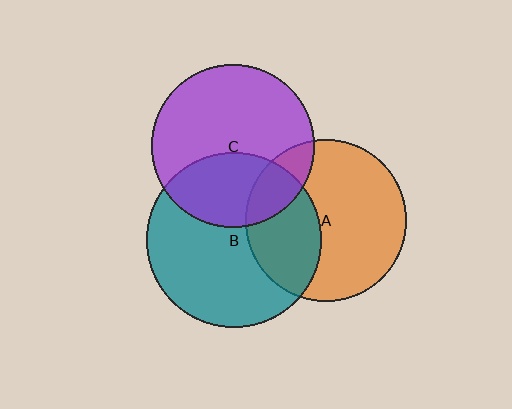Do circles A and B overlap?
Yes.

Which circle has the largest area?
Circle B (teal).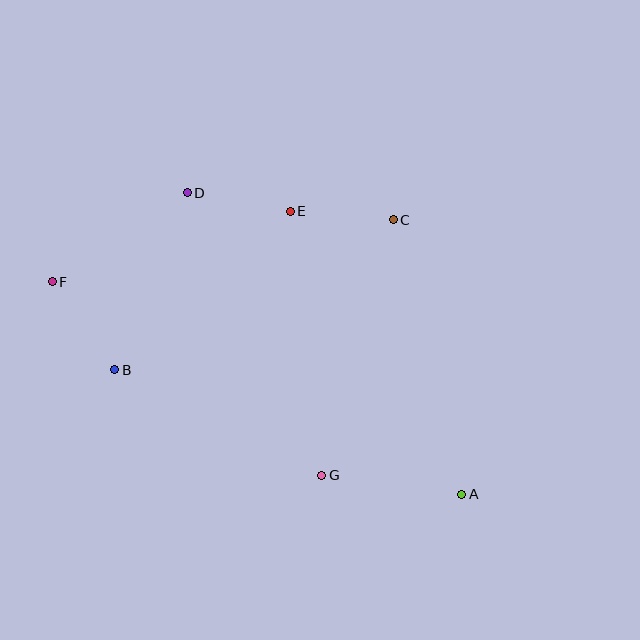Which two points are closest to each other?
Points C and E are closest to each other.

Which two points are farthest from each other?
Points A and F are farthest from each other.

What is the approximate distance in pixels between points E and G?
The distance between E and G is approximately 266 pixels.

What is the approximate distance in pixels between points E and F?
The distance between E and F is approximately 248 pixels.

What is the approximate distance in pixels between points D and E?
The distance between D and E is approximately 105 pixels.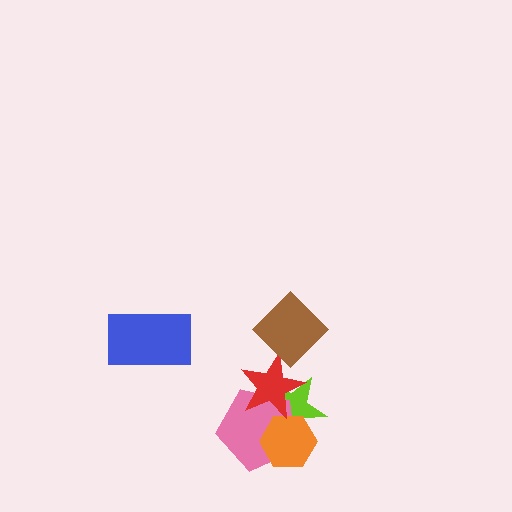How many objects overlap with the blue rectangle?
0 objects overlap with the blue rectangle.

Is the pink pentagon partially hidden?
Yes, it is partially covered by another shape.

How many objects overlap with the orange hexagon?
3 objects overlap with the orange hexagon.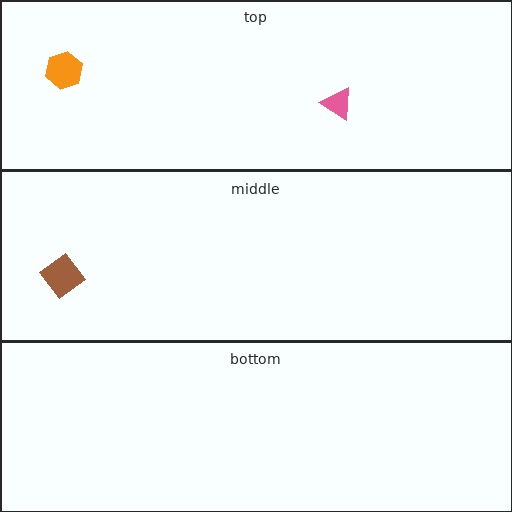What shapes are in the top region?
The pink triangle, the orange hexagon.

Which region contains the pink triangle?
The top region.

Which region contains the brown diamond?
The middle region.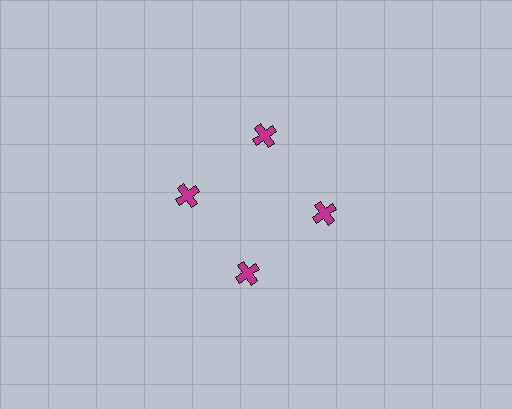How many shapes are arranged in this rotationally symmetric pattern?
There are 4 shapes, arranged in 4 groups of 1.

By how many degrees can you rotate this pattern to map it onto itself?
The pattern maps onto itself every 90 degrees of rotation.